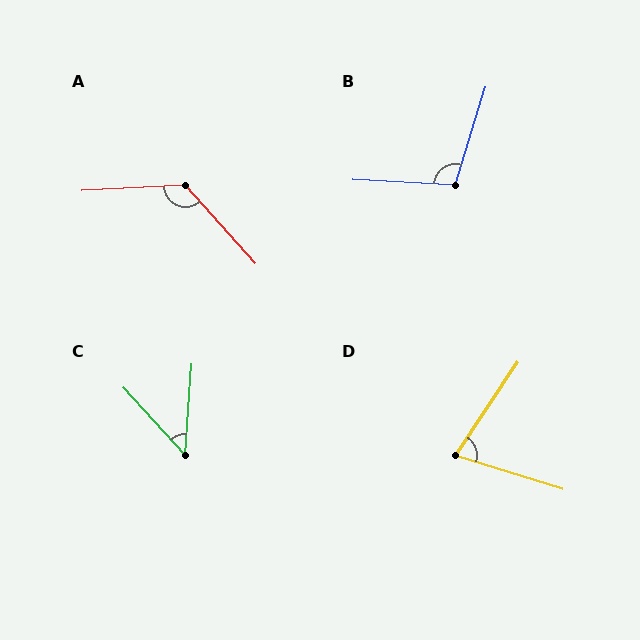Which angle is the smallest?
C, at approximately 46 degrees.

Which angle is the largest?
A, at approximately 128 degrees.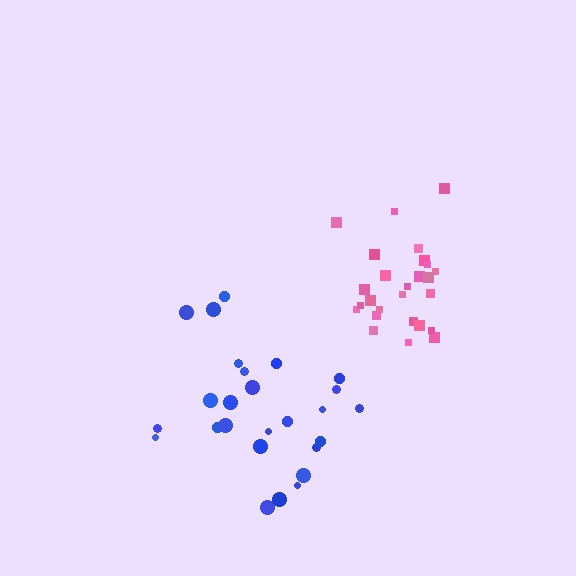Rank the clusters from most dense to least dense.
pink, blue.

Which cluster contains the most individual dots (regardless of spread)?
Blue (27).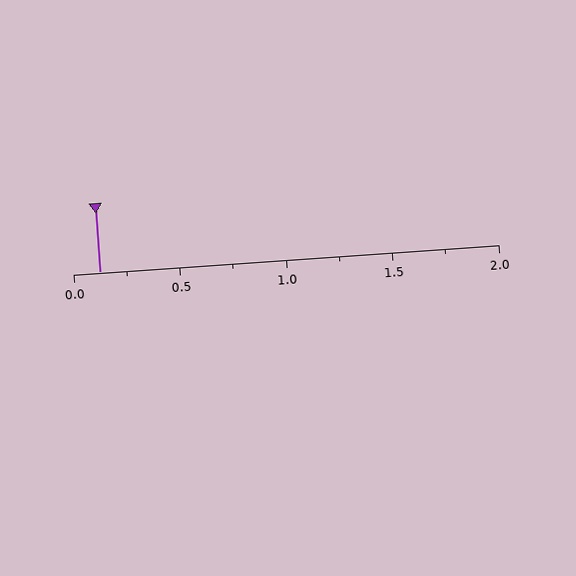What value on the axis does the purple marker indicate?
The marker indicates approximately 0.12.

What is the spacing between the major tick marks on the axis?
The major ticks are spaced 0.5 apart.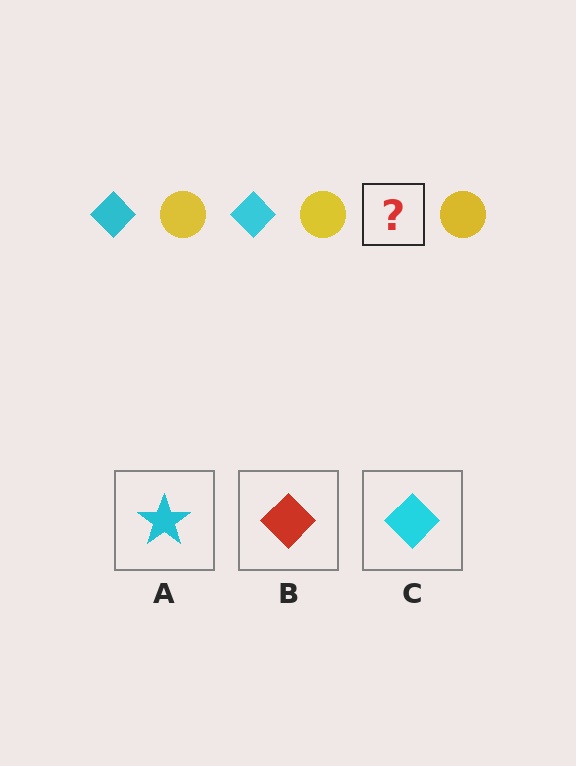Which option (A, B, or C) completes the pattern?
C.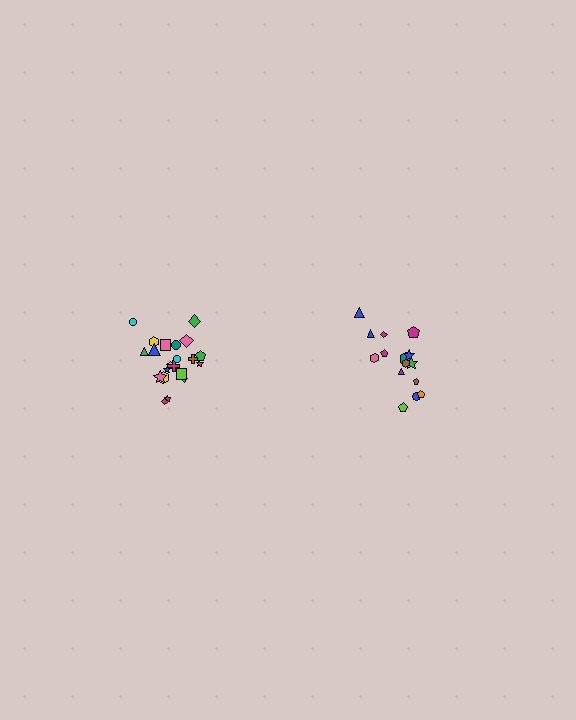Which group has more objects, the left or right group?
The left group.